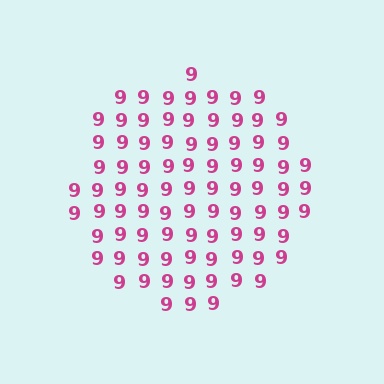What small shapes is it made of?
It is made of small digit 9's.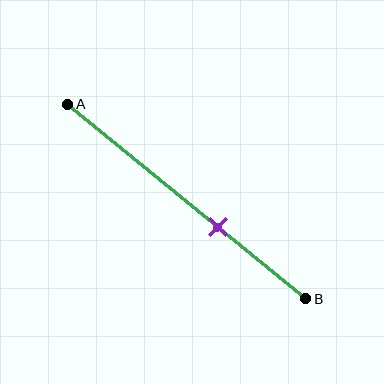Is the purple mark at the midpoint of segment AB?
No, the mark is at about 65% from A, not at the 50% midpoint.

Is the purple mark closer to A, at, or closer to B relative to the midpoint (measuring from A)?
The purple mark is closer to point B than the midpoint of segment AB.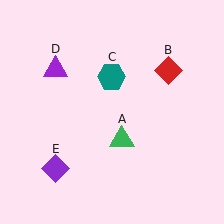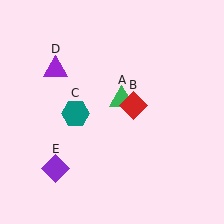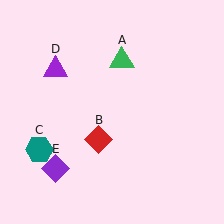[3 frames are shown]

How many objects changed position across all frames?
3 objects changed position: green triangle (object A), red diamond (object B), teal hexagon (object C).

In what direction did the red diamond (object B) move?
The red diamond (object B) moved down and to the left.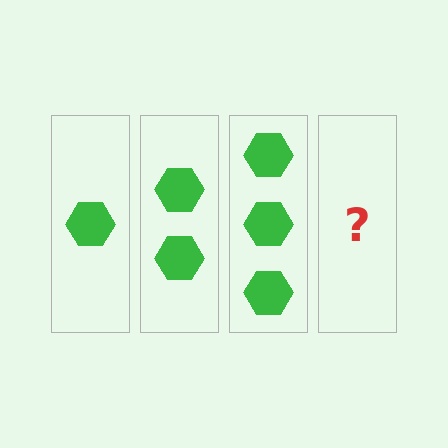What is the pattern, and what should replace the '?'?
The pattern is that each step adds one more hexagon. The '?' should be 4 hexagons.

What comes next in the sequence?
The next element should be 4 hexagons.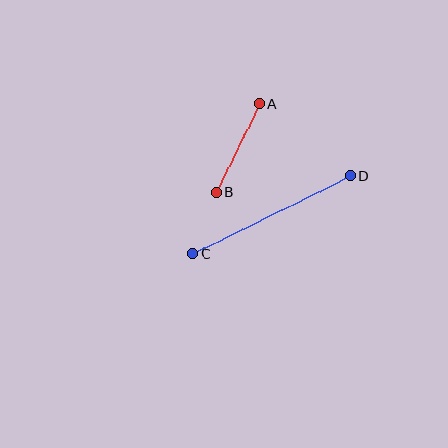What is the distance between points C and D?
The distance is approximately 176 pixels.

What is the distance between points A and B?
The distance is approximately 98 pixels.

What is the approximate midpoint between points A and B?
The midpoint is at approximately (238, 148) pixels.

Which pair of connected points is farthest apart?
Points C and D are farthest apart.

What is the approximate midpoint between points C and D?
The midpoint is at approximately (272, 214) pixels.